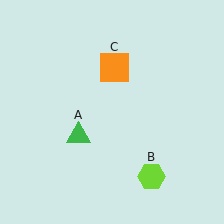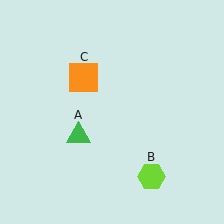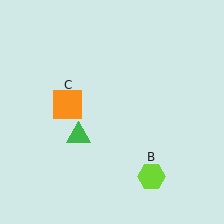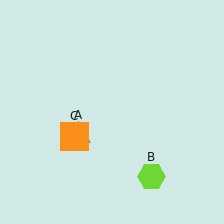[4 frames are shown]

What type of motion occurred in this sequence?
The orange square (object C) rotated counterclockwise around the center of the scene.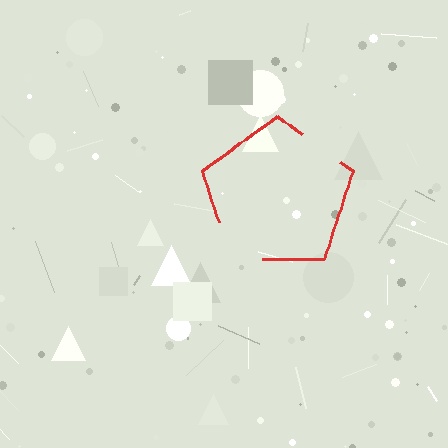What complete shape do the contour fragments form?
The contour fragments form a pentagon.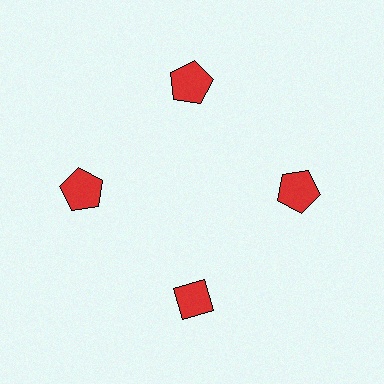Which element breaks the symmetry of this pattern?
The red diamond at roughly the 6 o'clock position breaks the symmetry. All other shapes are red pentagons.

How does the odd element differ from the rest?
It has a different shape: diamond instead of pentagon.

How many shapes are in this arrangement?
There are 4 shapes arranged in a ring pattern.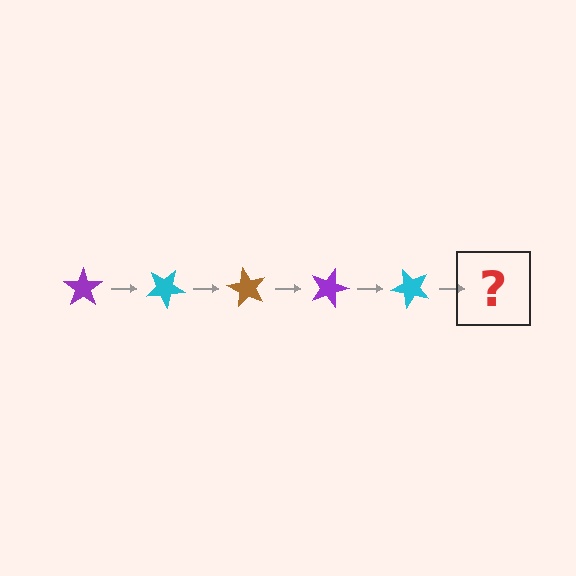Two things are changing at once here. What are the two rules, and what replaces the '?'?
The two rules are that it rotates 30 degrees each step and the color cycles through purple, cyan, and brown. The '?' should be a brown star, rotated 150 degrees from the start.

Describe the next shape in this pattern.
It should be a brown star, rotated 150 degrees from the start.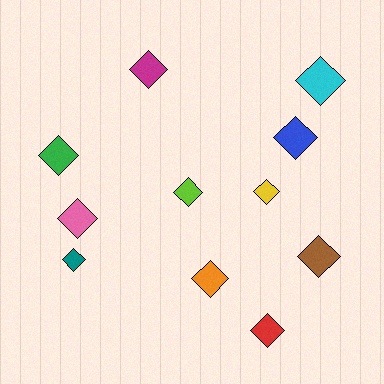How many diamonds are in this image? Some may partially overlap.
There are 11 diamonds.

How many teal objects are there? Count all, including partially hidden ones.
There is 1 teal object.